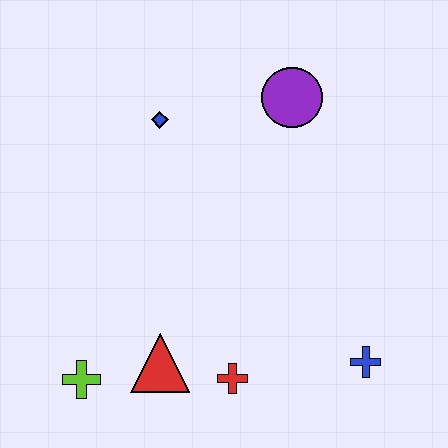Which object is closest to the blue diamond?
The purple circle is closest to the blue diamond.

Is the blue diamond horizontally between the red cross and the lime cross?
Yes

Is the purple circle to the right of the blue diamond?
Yes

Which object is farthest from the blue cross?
The blue diamond is farthest from the blue cross.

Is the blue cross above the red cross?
Yes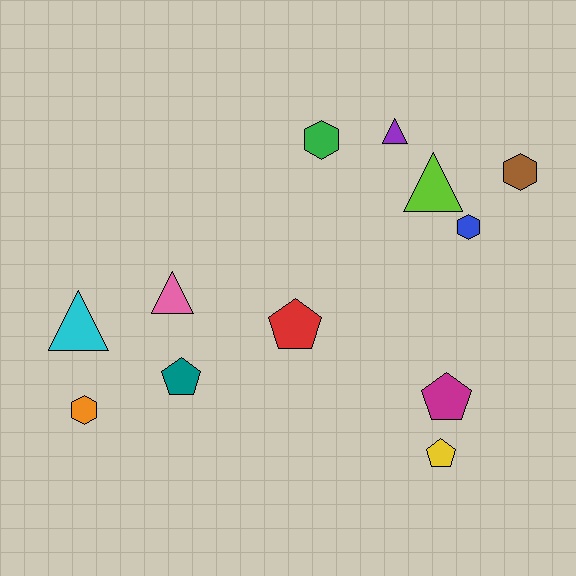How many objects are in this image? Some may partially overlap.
There are 12 objects.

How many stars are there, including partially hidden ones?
There are no stars.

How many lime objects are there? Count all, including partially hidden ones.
There is 1 lime object.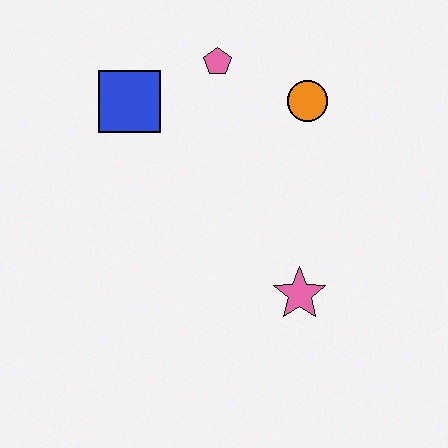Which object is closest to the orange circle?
The pink pentagon is closest to the orange circle.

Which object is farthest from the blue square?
The pink star is farthest from the blue square.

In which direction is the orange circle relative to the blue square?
The orange circle is to the right of the blue square.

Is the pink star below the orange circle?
Yes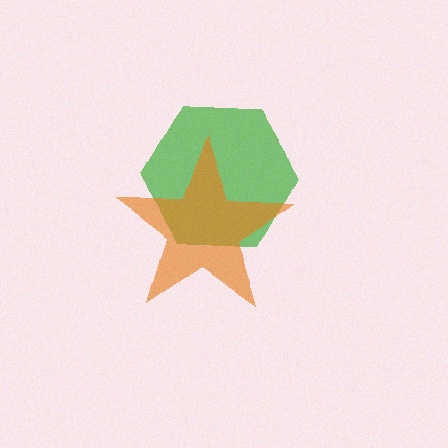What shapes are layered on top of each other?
The layered shapes are: a green hexagon, an orange star.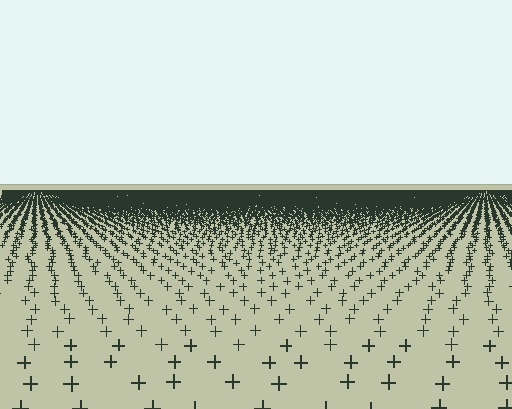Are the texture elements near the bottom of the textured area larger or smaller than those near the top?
Larger. Near the bottom, elements are closer to the viewer and appear at a bigger on-screen size.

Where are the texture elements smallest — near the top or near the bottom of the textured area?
Near the top.